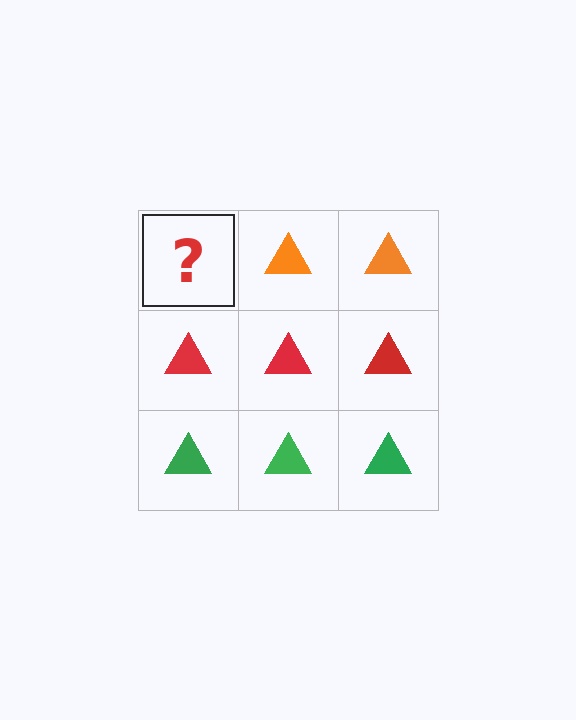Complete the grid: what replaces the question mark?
The question mark should be replaced with an orange triangle.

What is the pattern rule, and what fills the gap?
The rule is that each row has a consistent color. The gap should be filled with an orange triangle.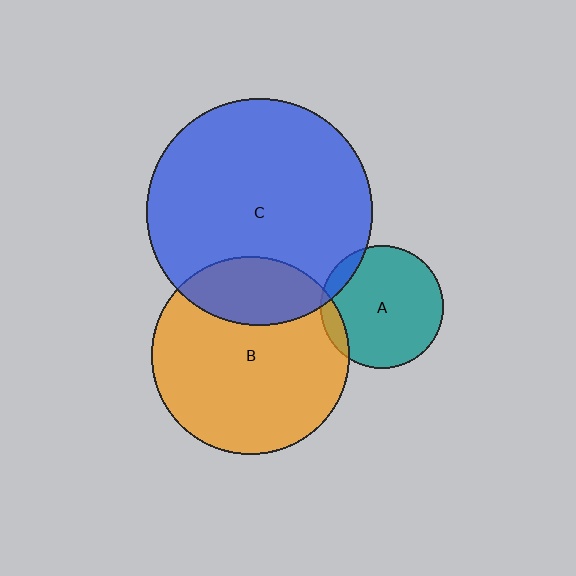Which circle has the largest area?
Circle C (blue).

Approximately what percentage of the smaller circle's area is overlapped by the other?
Approximately 25%.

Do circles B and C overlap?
Yes.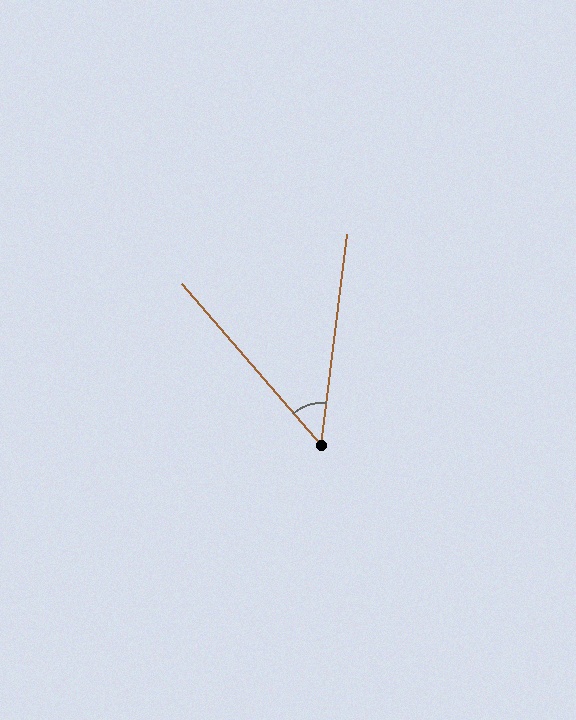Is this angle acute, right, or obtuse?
It is acute.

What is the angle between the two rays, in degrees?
Approximately 48 degrees.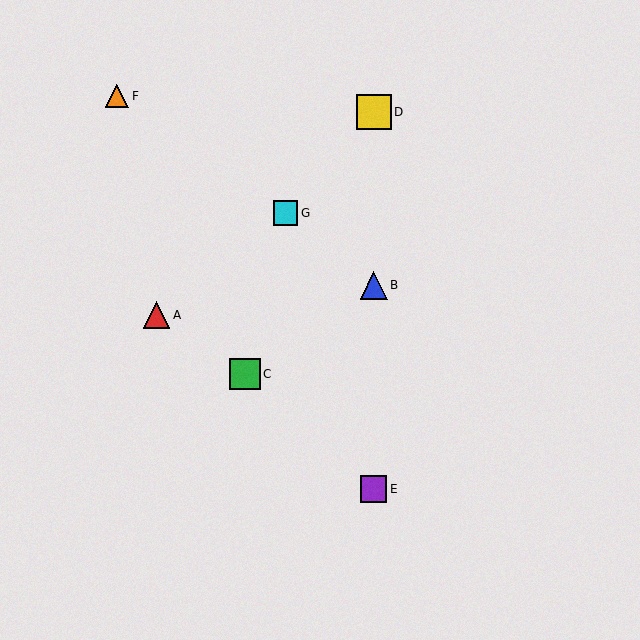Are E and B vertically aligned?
Yes, both are at x≈374.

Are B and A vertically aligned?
No, B is at x≈374 and A is at x≈156.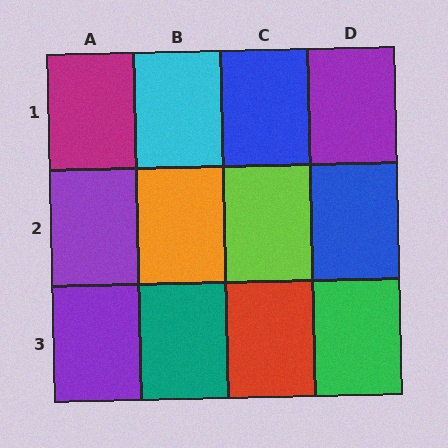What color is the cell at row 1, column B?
Cyan.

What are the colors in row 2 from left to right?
Purple, orange, lime, blue.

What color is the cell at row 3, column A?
Purple.